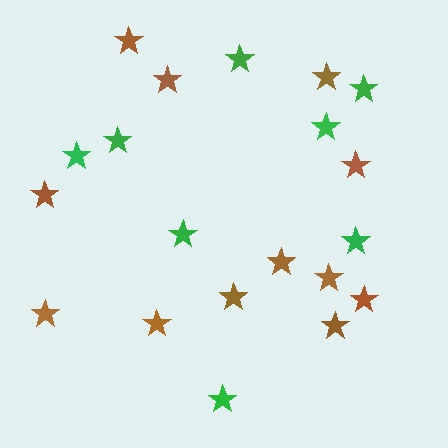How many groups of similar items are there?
There are 2 groups: one group of brown stars (12) and one group of green stars (8).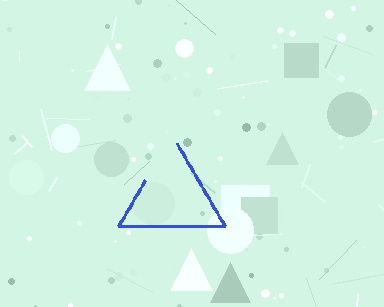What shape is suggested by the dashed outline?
The dashed outline suggests a triangle.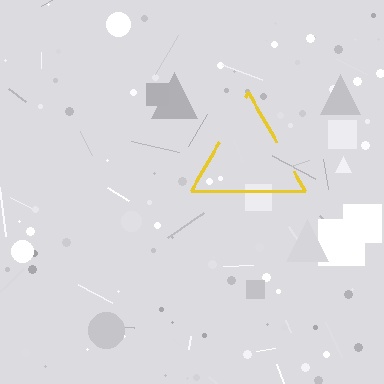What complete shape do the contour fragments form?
The contour fragments form a triangle.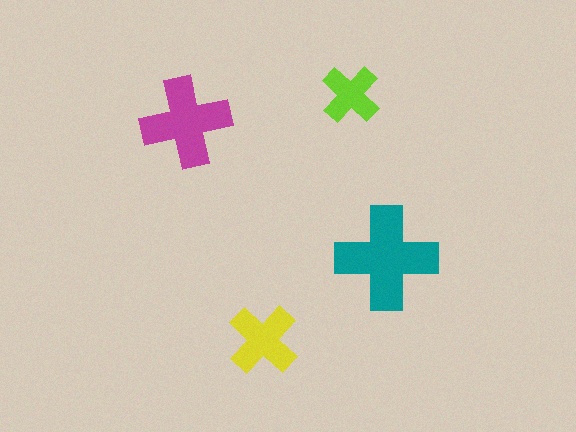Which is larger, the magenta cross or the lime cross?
The magenta one.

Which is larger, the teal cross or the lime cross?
The teal one.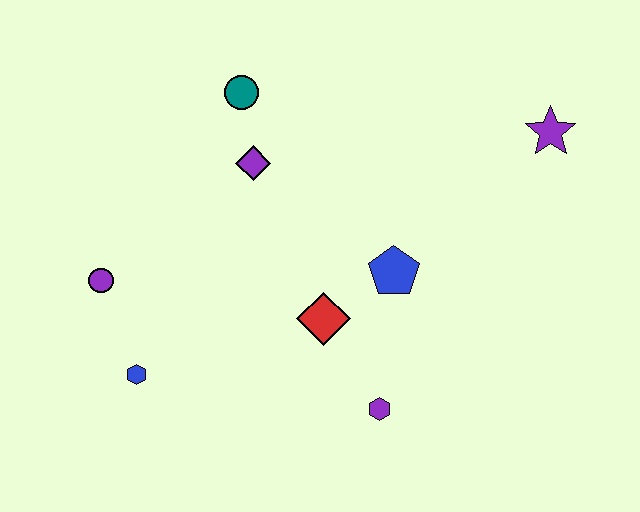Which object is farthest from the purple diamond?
The purple star is farthest from the purple diamond.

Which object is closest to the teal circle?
The purple diamond is closest to the teal circle.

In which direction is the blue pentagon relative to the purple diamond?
The blue pentagon is to the right of the purple diamond.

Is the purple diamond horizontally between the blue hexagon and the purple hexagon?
Yes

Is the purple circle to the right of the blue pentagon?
No